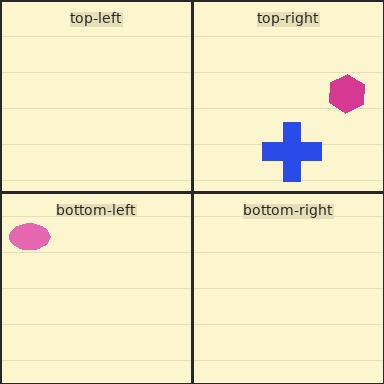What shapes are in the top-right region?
The blue cross, the magenta hexagon.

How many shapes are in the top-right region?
2.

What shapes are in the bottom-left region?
The pink ellipse.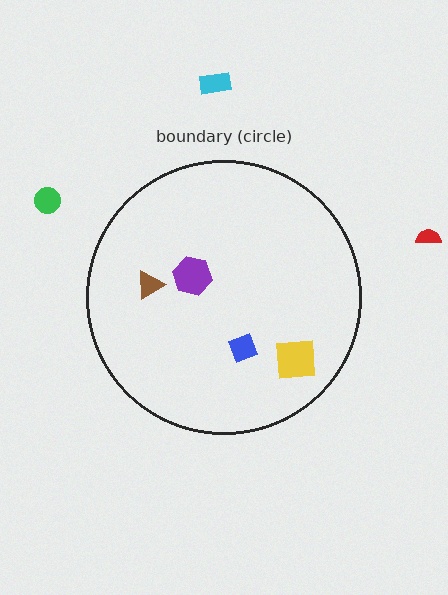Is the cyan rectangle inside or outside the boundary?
Outside.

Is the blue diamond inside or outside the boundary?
Inside.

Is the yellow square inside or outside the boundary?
Inside.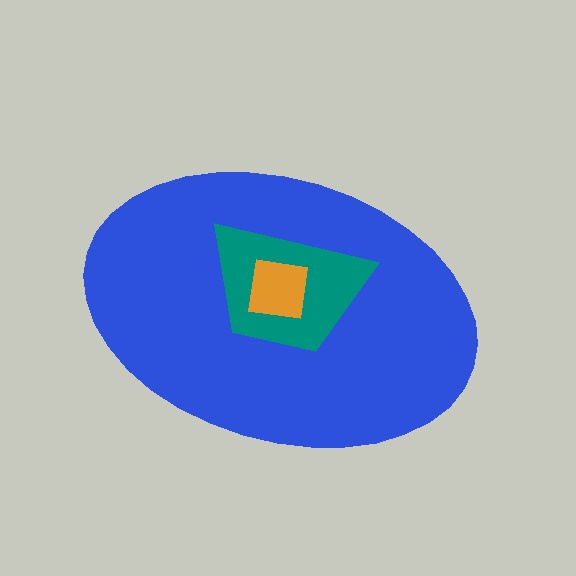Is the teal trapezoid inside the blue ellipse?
Yes.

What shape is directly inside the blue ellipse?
The teal trapezoid.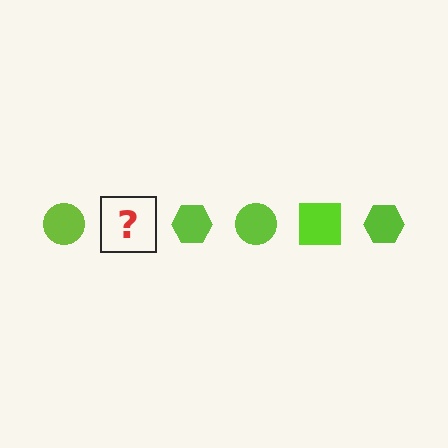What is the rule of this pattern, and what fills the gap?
The rule is that the pattern cycles through circle, square, hexagon shapes in lime. The gap should be filled with a lime square.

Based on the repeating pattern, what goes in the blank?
The blank should be a lime square.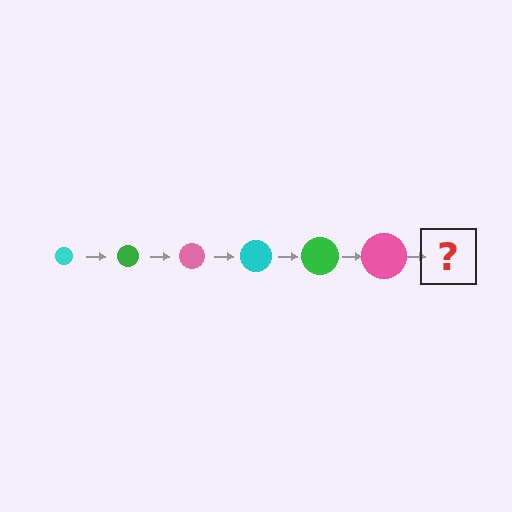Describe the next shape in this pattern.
It should be a cyan circle, larger than the previous one.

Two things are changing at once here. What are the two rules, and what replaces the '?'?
The two rules are that the circle grows larger each step and the color cycles through cyan, green, and pink. The '?' should be a cyan circle, larger than the previous one.